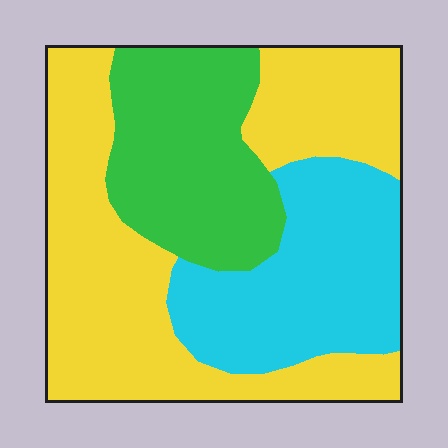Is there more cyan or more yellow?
Yellow.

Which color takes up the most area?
Yellow, at roughly 50%.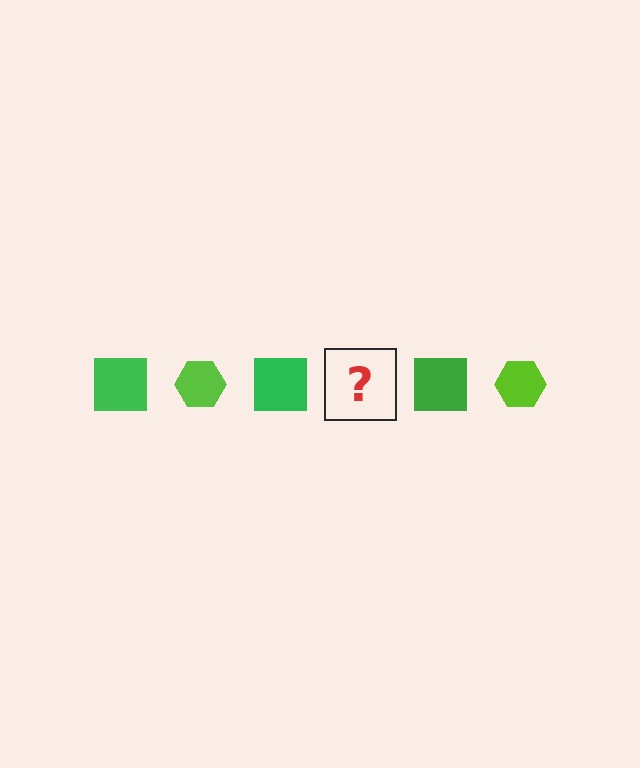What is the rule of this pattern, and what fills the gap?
The rule is that the pattern alternates between green square and lime hexagon. The gap should be filled with a lime hexagon.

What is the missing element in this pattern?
The missing element is a lime hexagon.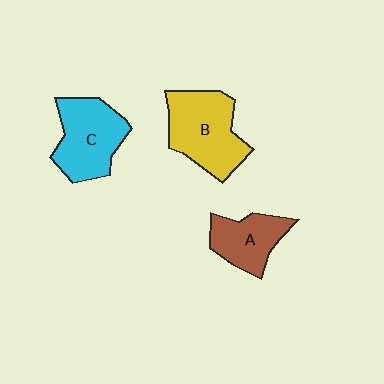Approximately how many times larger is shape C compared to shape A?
Approximately 1.4 times.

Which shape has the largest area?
Shape B (yellow).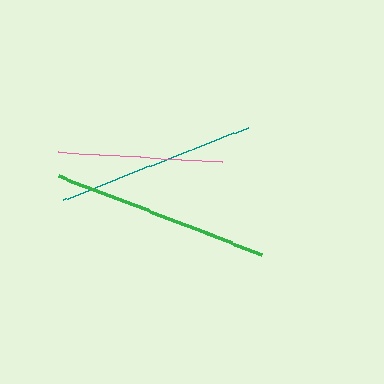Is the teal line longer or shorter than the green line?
The green line is longer than the teal line.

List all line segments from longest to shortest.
From longest to shortest: green, teal, pink.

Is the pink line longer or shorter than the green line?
The green line is longer than the pink line.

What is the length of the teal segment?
The teal segment is approximately 199 pixels long.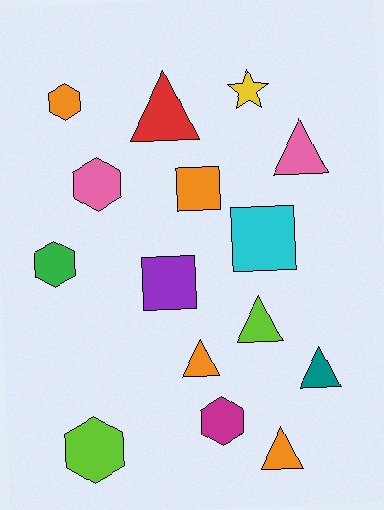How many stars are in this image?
There is 1 star.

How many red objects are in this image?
There is 1 red object.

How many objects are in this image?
There are 15 objects.